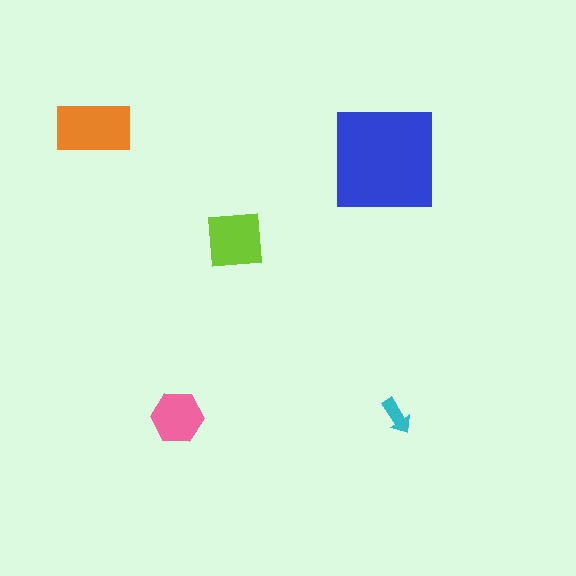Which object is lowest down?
The pink hexagon is bottommost.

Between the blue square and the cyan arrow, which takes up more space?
The blue square.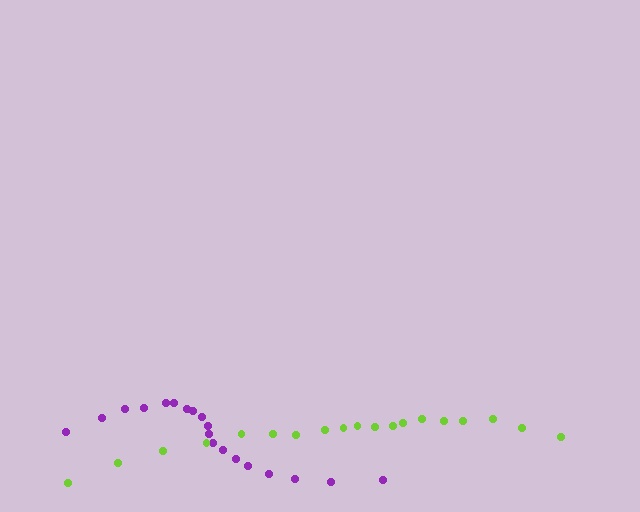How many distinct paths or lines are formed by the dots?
There are 2 distinct paths.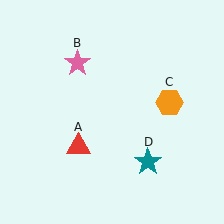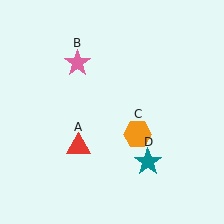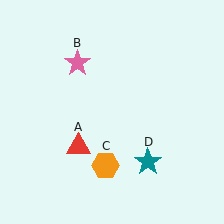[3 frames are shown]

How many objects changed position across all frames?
1 object changed position: orange hexagon (object C).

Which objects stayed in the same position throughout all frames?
Red triangle (object A) and pink star (object B) and teal star (object D) remained stationary.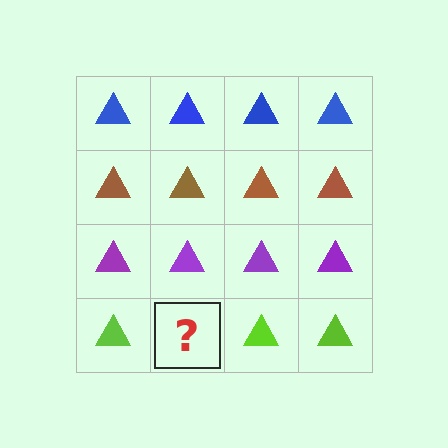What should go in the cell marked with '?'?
The missing cell should contain a lime triangle.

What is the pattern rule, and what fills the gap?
The rule is that each row has a consistent color. The gap should be filled with a lime triangle.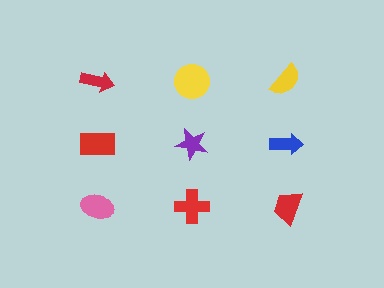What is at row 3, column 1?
A pink ellipse.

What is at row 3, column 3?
A red trapezoid.